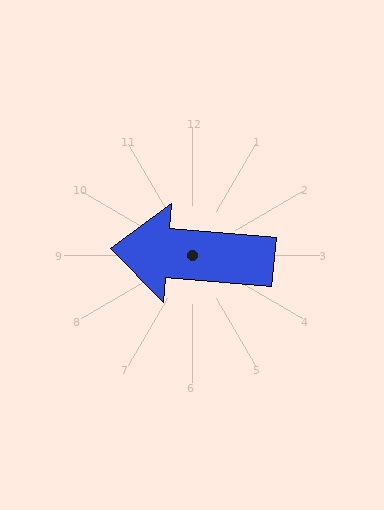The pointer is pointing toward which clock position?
Roughly 9 o'clock.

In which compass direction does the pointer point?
West.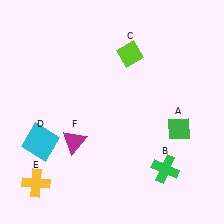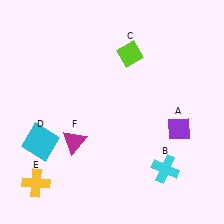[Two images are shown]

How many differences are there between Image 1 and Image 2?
There are 2 differences between the two images.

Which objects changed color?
A changed from green to purple. B changed from green to cyan.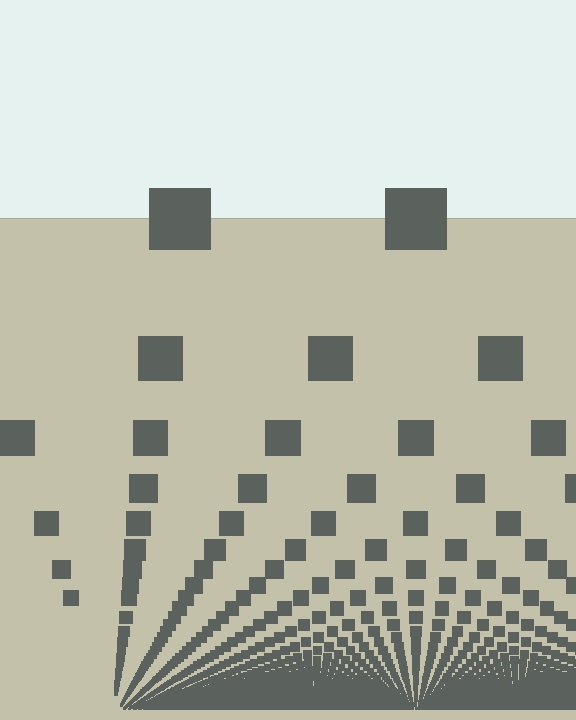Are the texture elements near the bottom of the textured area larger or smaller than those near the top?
Smaller. The gradient is inverted — elements near the bottom are smaller and denser.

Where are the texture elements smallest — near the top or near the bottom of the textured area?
Near the bottom.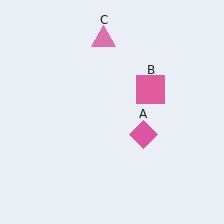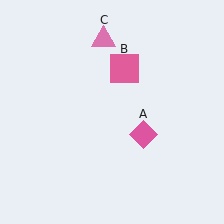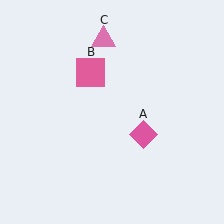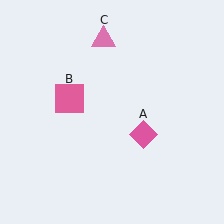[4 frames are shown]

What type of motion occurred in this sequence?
The pink square (object B) rotated counterclockwise around the center of the scene.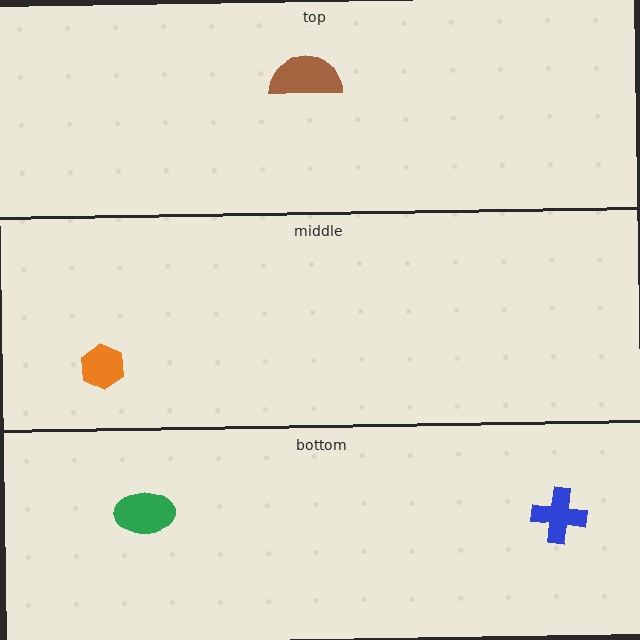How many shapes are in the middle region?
1.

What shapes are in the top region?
The brown semicircle.